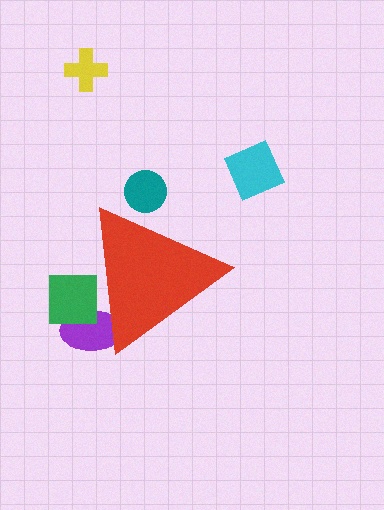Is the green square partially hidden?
Yes, the green square is partially hidden behind the red triangle.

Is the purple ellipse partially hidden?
Yes, the purple ellipse is partially hidden behind the red triangle.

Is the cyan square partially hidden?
No, the cyan square is fully visible.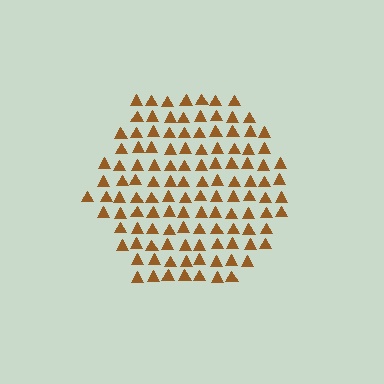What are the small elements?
The small elements are triangles.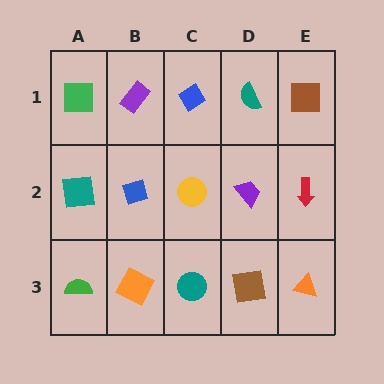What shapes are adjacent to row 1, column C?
A yellow circle (row 2, column C), a purple rectangle (row 1, column B), a teal semicircle (row 1, column D).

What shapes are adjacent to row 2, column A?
A green square (row 1, column A), a green semicircle (row 3, column A), a blue diamond (row 2, column B).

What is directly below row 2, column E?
An orange triangle.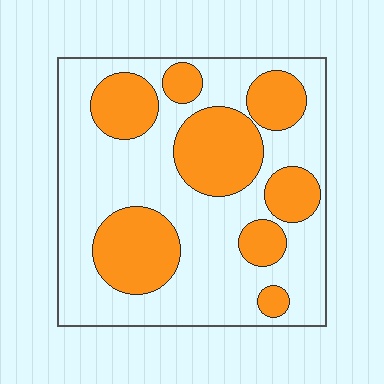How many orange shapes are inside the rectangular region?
8.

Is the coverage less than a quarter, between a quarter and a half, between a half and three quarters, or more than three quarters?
Between a quarter and a half.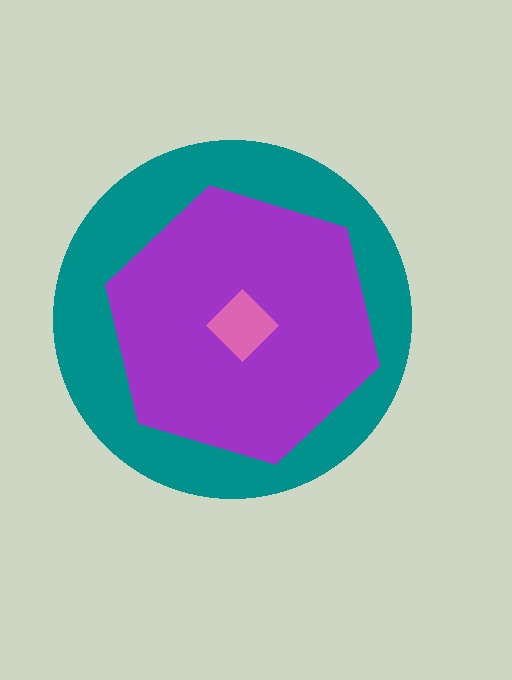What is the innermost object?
The pink diamond.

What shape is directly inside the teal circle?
The purple hexagon.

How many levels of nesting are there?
3.